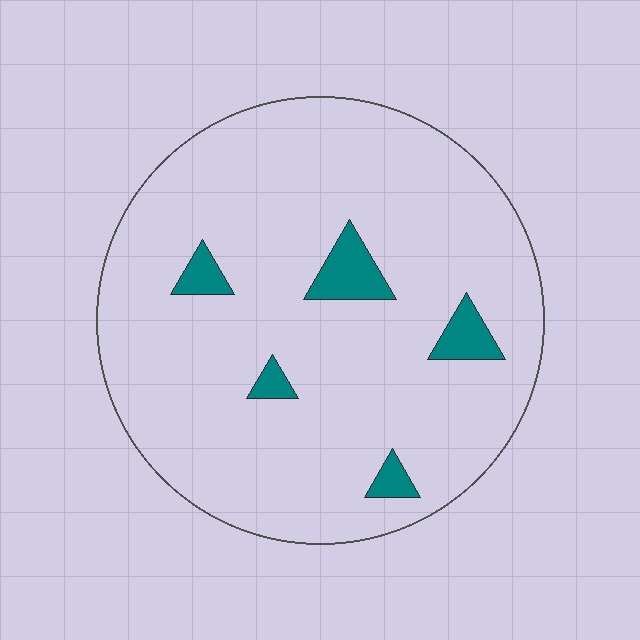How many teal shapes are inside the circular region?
5.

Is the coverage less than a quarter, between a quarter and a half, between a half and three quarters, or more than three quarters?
Less than a quarter.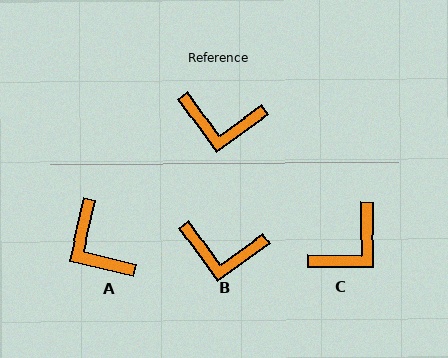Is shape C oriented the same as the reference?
No, it is off by about 54 degrees.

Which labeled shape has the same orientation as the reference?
B.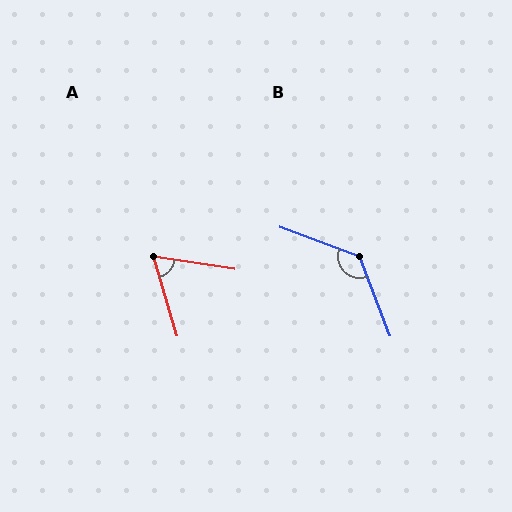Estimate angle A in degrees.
Approximately 65 degrees.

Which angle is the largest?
B, at approximately 131 degrees.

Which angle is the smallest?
A, at approximately 65 degrees.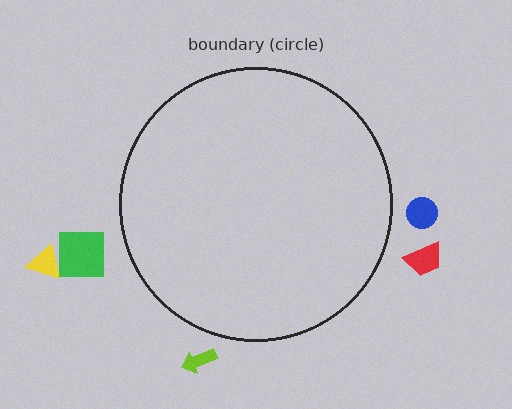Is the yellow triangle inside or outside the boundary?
Outside.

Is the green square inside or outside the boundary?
Outside.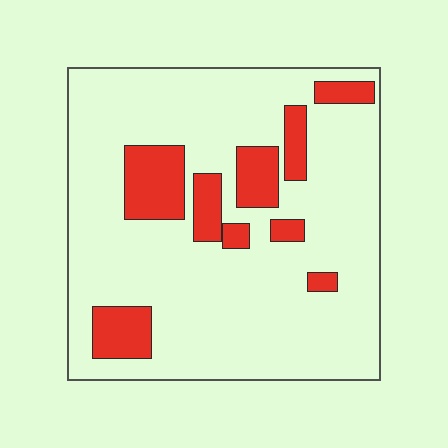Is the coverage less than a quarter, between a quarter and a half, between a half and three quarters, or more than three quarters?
Less than a quarter.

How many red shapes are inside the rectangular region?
9.